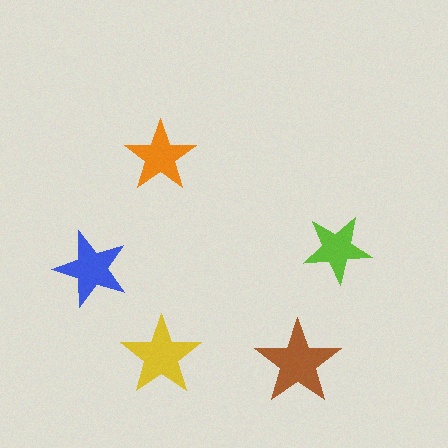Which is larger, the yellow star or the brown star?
The brown one.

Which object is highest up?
The orange star is topmost.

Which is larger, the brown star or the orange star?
The brown one.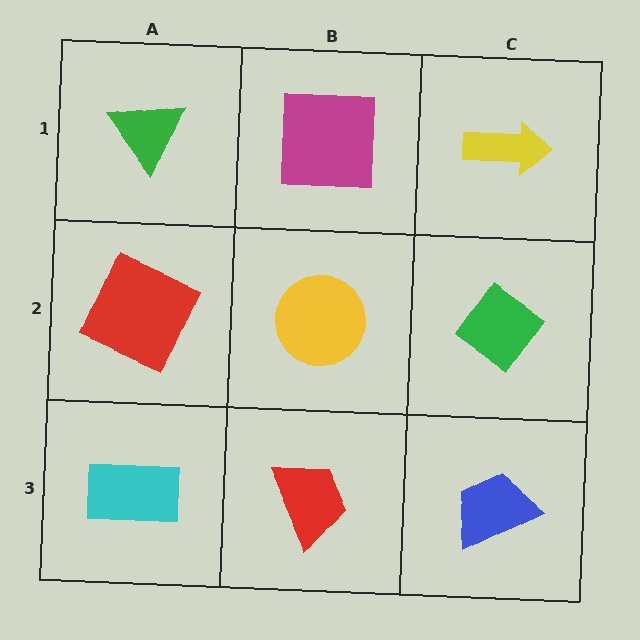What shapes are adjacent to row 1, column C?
A green diamond (row 2, column C), a magenta square (row 1, column B).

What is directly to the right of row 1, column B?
A yellow arrow.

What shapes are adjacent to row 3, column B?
A yellow circle (row 2, column B), a cyan rectangle (row 3, column A), a blue trapezoid (row 3, column C).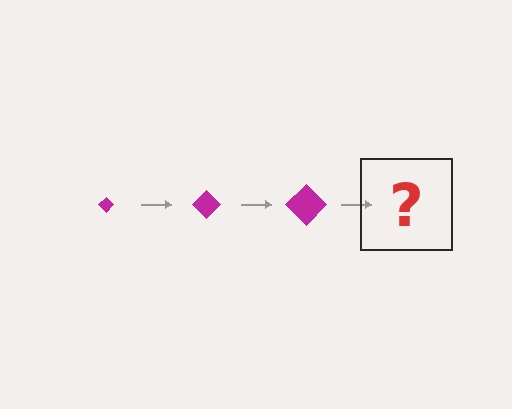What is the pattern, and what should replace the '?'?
The pattern is that the diamond gets progressively larger each step. The '?' should be a magenta diamond, larger than the previous one.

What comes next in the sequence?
The next element should be a magenta diamond, larger than the previous one.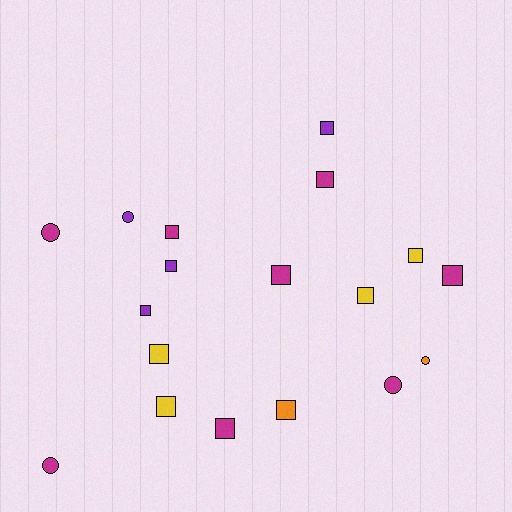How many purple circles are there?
There is 1 purple circle.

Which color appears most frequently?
Magenta, with 8 objects.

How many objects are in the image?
There are 18 objects.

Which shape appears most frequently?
Square, with 13 objects.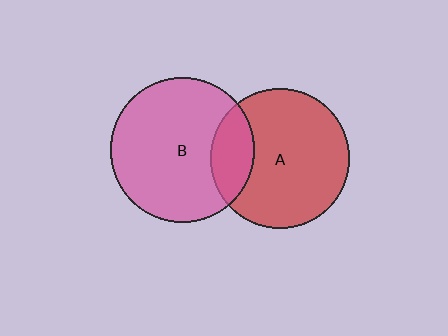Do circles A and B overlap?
Yes.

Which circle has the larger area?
Circle B (pink).